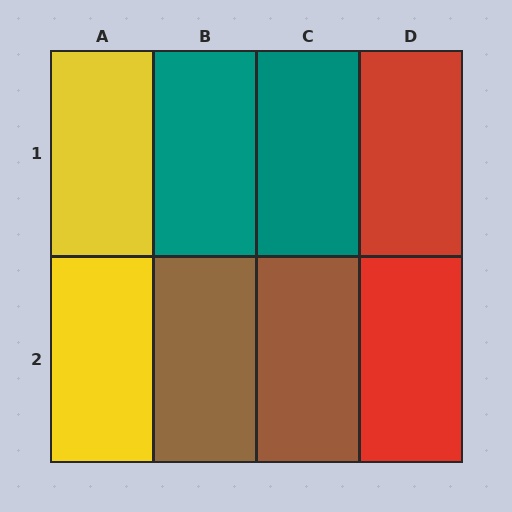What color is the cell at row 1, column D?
Red.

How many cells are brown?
2 cells are brown.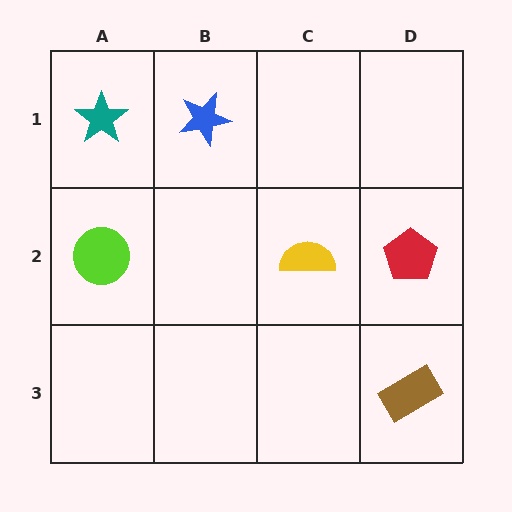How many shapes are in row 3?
1 shape.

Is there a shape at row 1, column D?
No, that cell is empty.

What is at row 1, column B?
A blue star.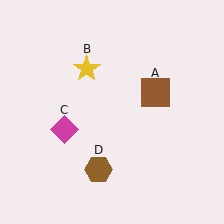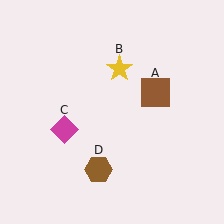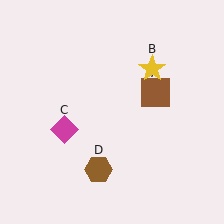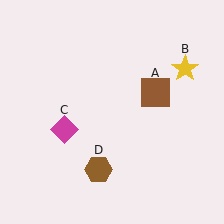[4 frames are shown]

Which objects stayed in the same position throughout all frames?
Brown square (object A) and magenta diamond (object C) and brown hexagon (object D) remained stationary.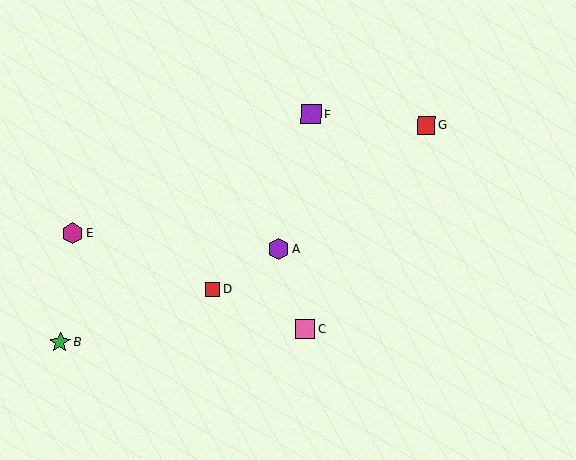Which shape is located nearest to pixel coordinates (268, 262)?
The purple hexagon (labeled A) at (278, 249) is nearest to that location.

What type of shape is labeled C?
Shape C is a pink square.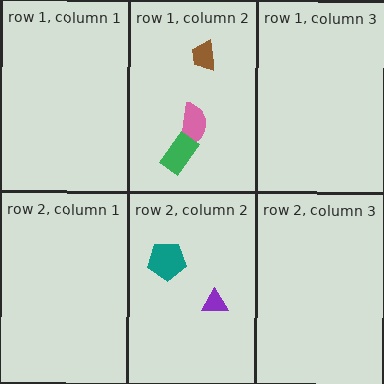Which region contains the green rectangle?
The row 1, column 2 region.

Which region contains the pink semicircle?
The row 1, column 2 region.